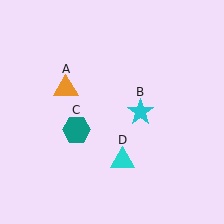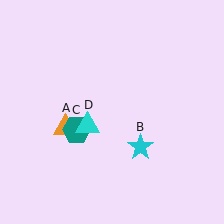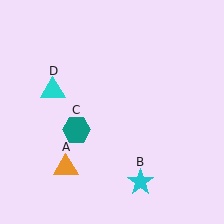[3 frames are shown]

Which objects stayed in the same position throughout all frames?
Teal hexagon (object C) remained stationary.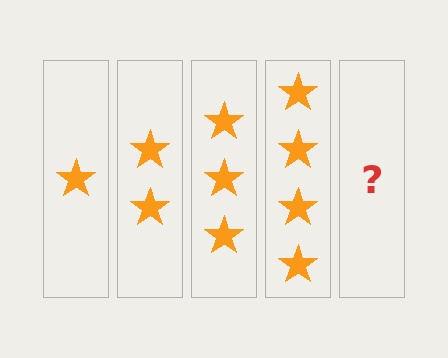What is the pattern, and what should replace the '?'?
The pattern is that each step adds one more star. The '?' should be 5 stars.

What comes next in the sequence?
The next element should be 5 stars.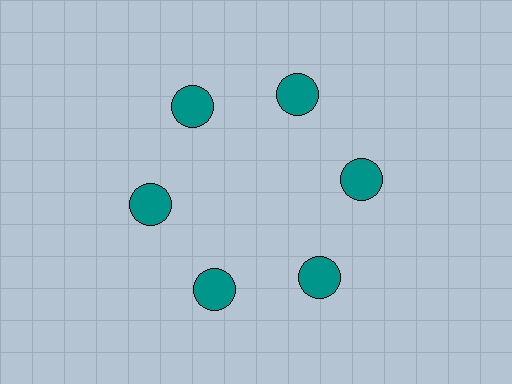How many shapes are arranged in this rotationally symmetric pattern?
There are 6 shapes, arranged in 6 groups of 1.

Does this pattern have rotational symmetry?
Yes, this pattern has 6-fold rotational symmetry. It looks the same after rotating 60 degrees around the center.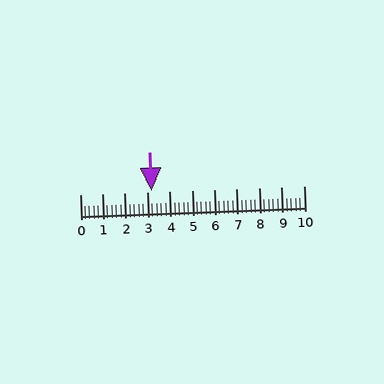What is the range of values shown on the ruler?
The ruler shows values from 0 to 10.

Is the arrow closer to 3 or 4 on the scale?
The arrow is closer to 3.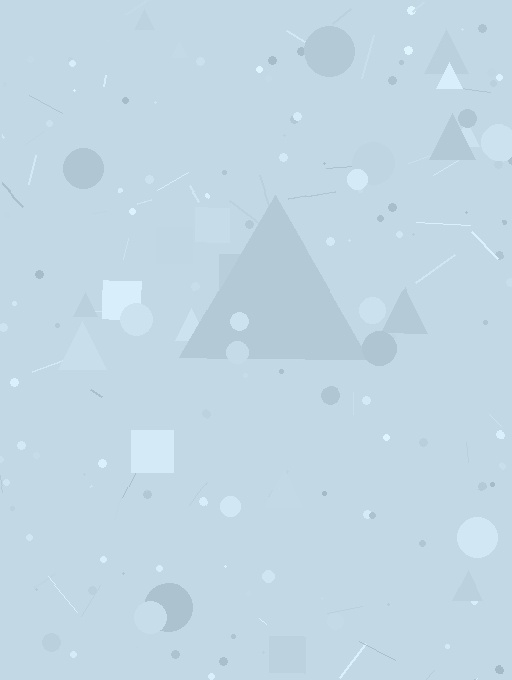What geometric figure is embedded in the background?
A triangle is embedded in the background.